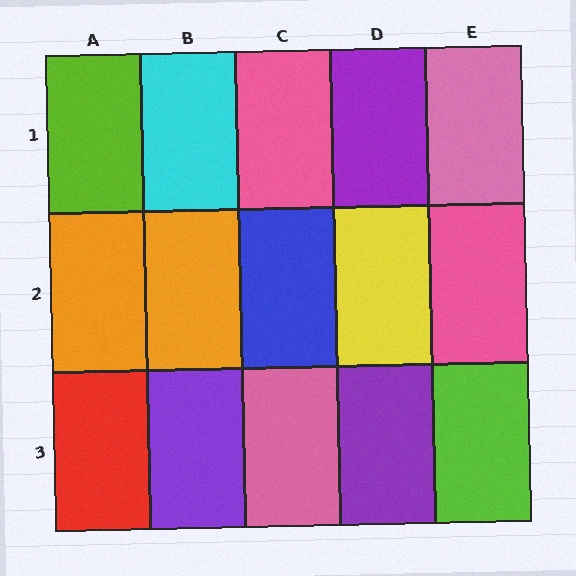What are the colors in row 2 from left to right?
Orange, orange, blue, yellow, pink.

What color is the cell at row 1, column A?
Lime.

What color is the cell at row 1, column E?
Pink.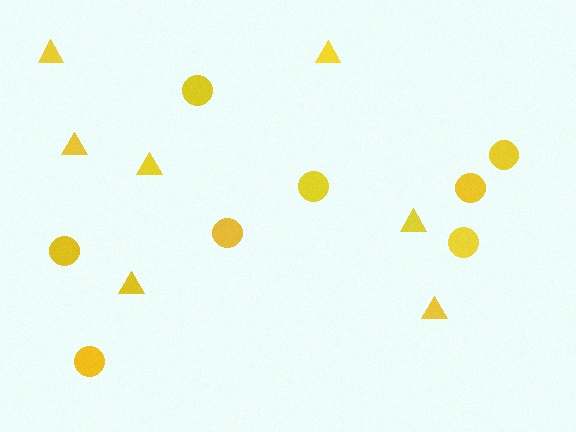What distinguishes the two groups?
There are 2 groups: one group of circles (8) and one group of triangles (7).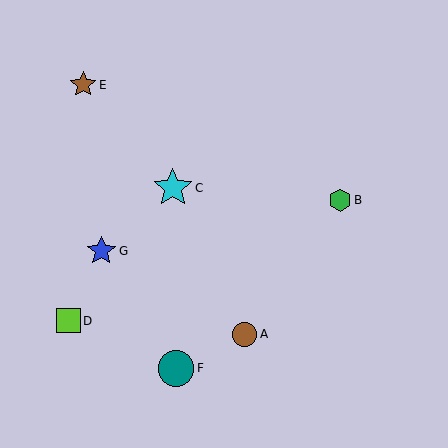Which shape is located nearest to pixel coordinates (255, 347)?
The brown circle (labeled A) at (244, 334) is nearest to that location.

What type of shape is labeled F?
Shape F is a teal circle.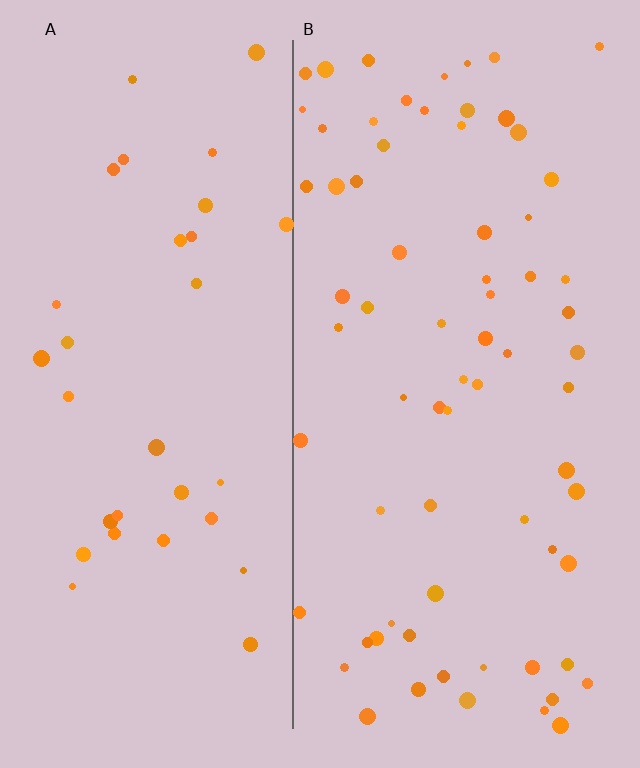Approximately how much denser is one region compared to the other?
Approximately 2.1× — region B over region A.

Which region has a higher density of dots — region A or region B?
B (the right).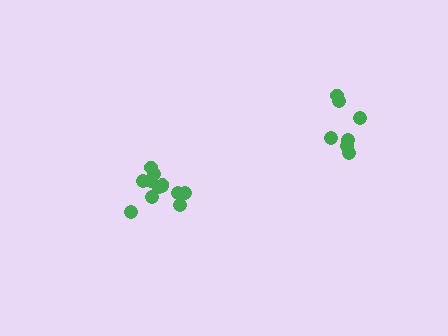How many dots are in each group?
Group 1: 12 dots, Group 2: 7 dots (19 total).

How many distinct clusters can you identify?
There are 2 distinct clusters.